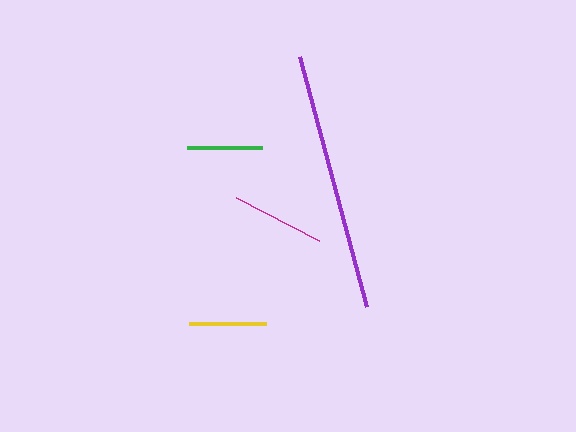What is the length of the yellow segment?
The yellow segment is approximately 77 pixels long.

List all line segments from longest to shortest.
From longest to shortest: purple, magenta, yellow, green.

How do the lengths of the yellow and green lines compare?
The yellow and green lines are approximately the same length.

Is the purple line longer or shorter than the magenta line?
The purple line is longer than the magenta line.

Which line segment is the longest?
The purple line is the longest at approximately 259 pixels.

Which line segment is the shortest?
The green line is the shortest at approximately 75 pixels.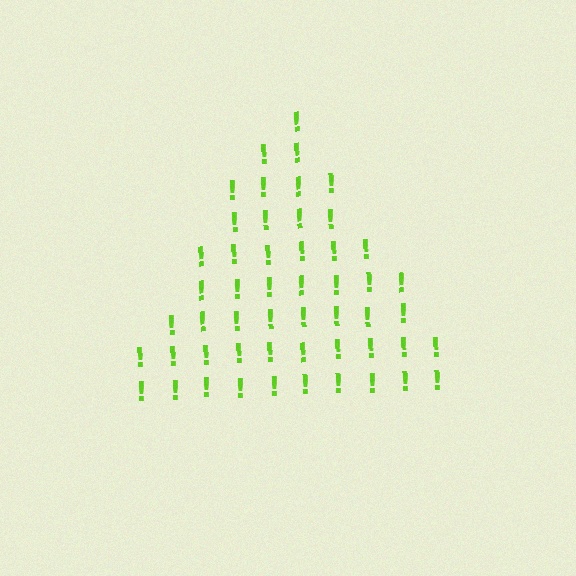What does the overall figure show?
The overall figure shows a triangle.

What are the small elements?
The small elements are exclamation marks.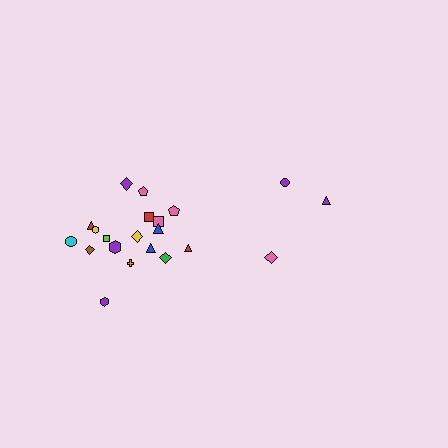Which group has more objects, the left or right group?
The left group.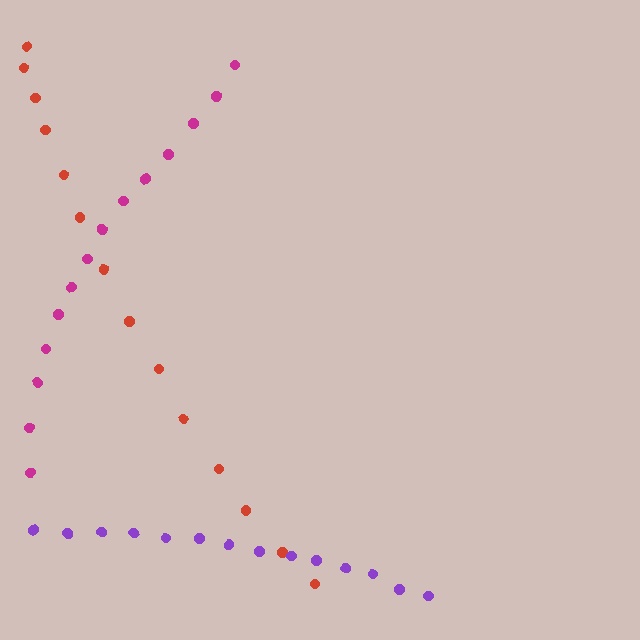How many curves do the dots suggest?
There are 3 distinct paths.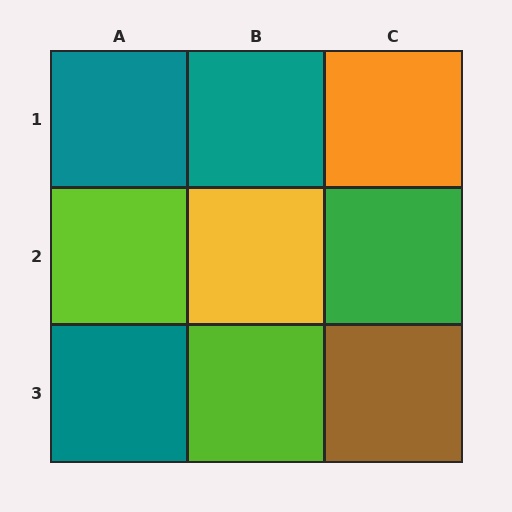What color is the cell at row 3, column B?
Lime.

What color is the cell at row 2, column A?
Lime.